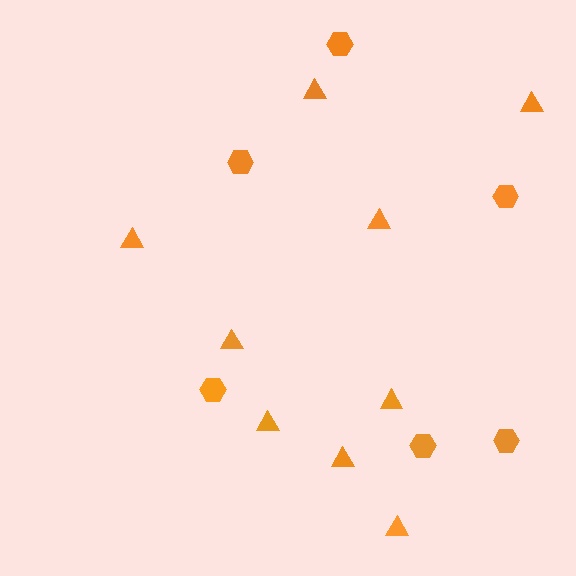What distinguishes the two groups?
There are 2 groups: one group of hexagons (6) and one group of triangles (9).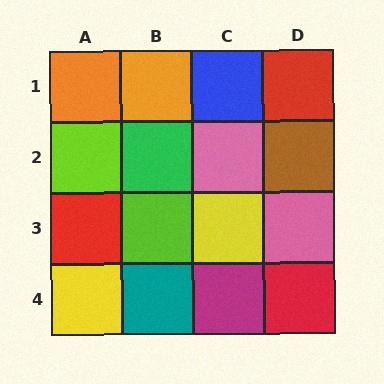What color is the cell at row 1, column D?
Red.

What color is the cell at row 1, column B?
Orange.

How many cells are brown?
1 cell is brown.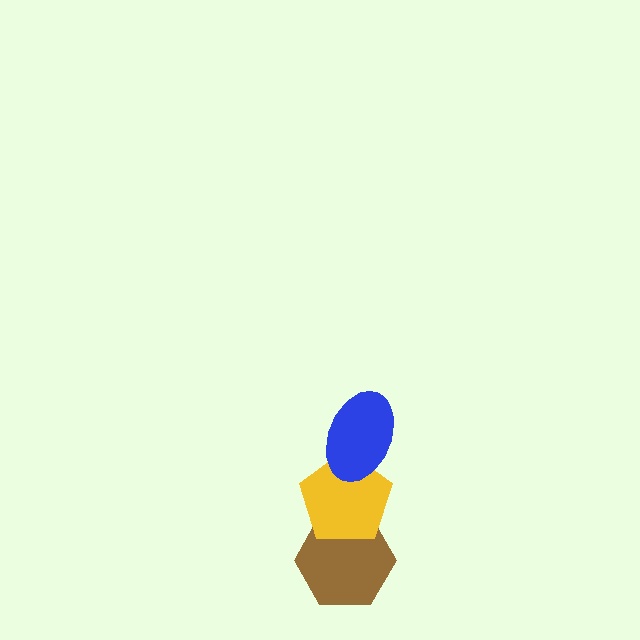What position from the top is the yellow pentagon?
The yellow pentagon is 2nd from the top.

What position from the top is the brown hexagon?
The brown hexagon is 3rd from the top.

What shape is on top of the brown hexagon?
The yellow pentagon is on top of the brown hexagon.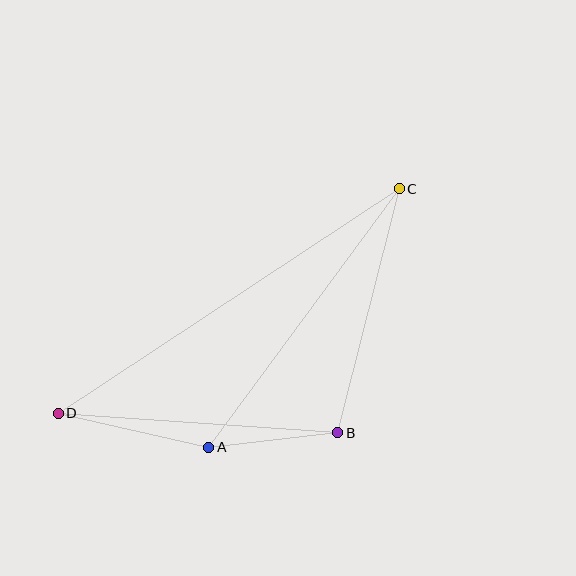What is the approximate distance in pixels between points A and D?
The distance between A and D is approximately 154 pixels.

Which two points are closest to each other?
Points A and B are closest to each other.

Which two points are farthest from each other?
Points C and D are farthest from each other.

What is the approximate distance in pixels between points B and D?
The distance between B and D is approximately 280 pixels.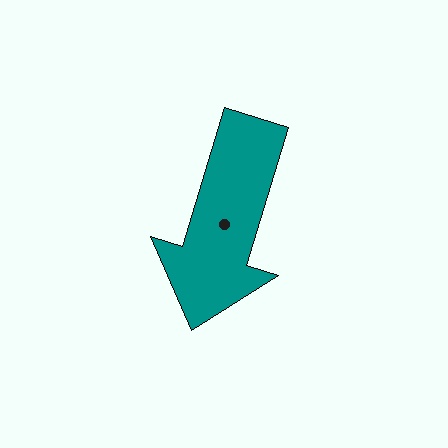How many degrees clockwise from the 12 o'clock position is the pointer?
Approximately 197 degrees.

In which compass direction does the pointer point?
South.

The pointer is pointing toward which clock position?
Roughly 7 o'clock.